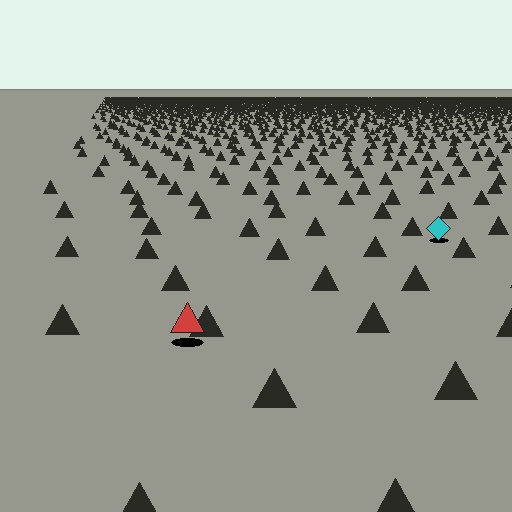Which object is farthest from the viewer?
The cyan diamond is farthest from the viewer. It appears smaller and the ground texture around it is denser.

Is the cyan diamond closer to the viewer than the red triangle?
No. The red triangle is closer — you can tell from the texture gradient: the ground texture is coarser near it.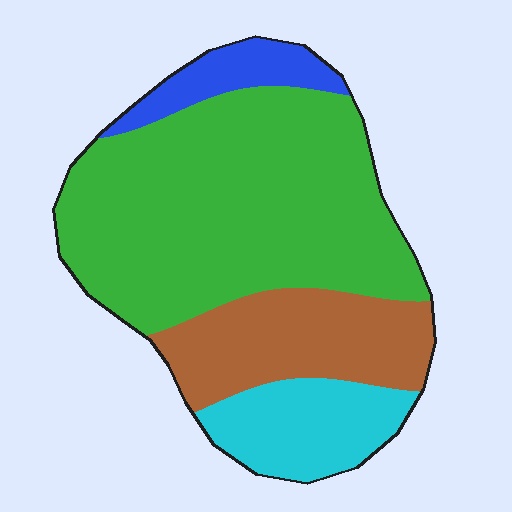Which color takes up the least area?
Blue, at roughly 10%.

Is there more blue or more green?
Green.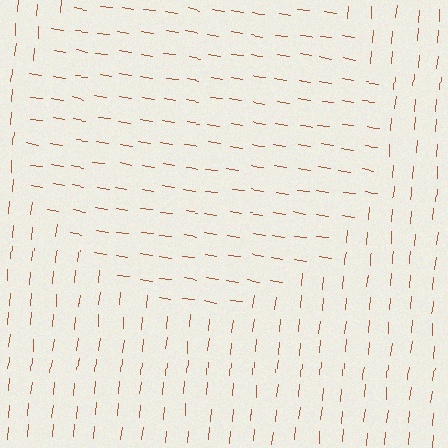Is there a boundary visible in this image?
Yes, there is a texture boundary formed by a change in line orientation.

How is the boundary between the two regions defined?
The boundary is defined purely by a change in line orientation (approximately 86 degrees difference). All lines are the same color and thickness.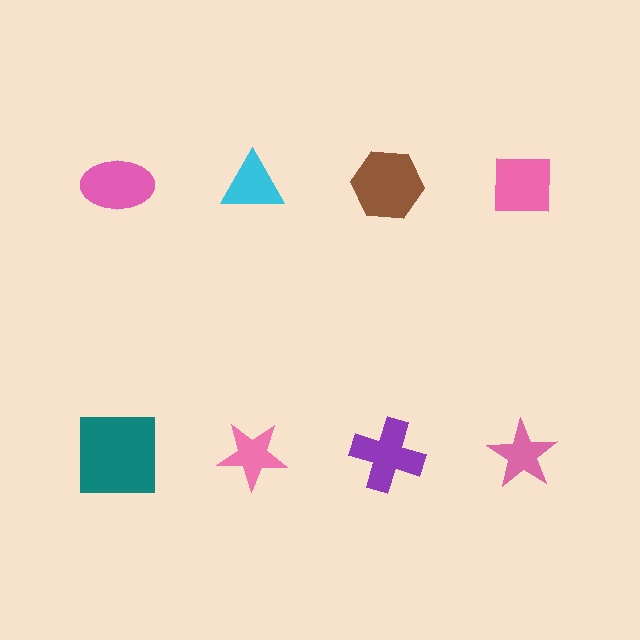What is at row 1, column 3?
A brown hexagon.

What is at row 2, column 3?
A purple cross.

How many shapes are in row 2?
4 shapes.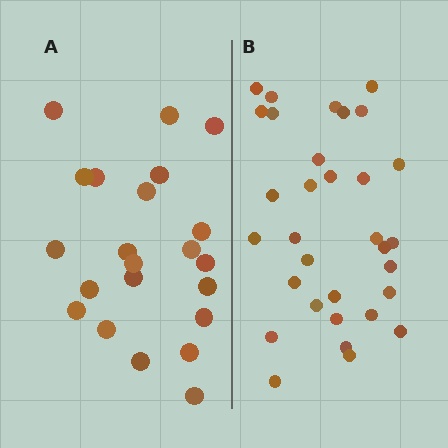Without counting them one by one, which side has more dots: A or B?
Region B (the right region) has more dots.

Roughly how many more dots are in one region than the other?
Region B has roughly 10 or so more dots than region A.